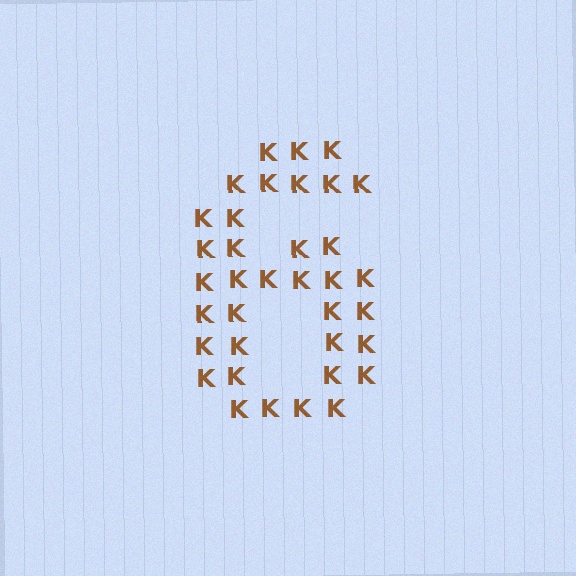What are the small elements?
The small elements are letter K's.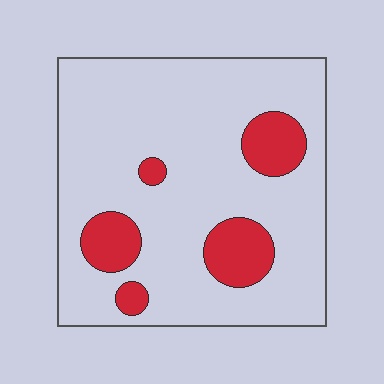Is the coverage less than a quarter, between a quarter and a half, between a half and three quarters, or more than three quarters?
Less than a quarter.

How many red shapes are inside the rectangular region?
5.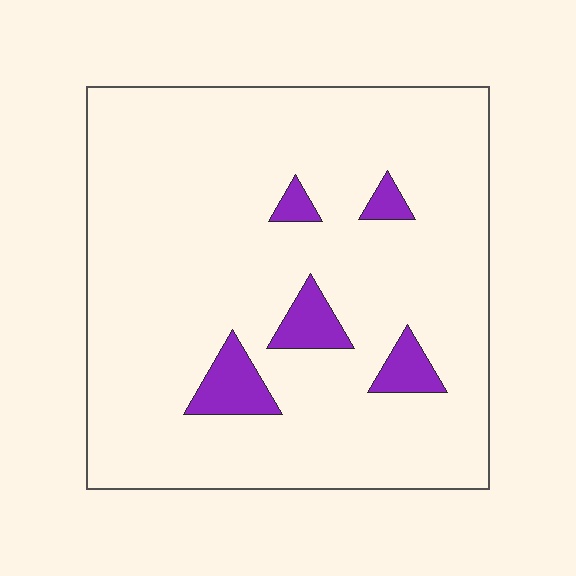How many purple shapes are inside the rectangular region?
5.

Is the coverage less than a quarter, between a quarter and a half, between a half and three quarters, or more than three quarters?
Less than a quarter.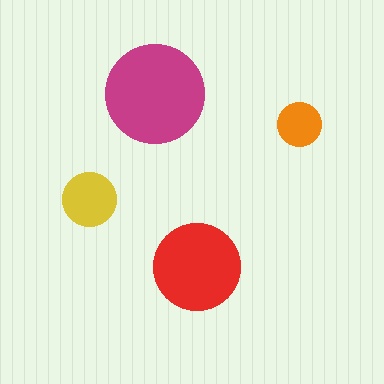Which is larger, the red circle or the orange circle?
The red one.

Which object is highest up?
The magenta circle is topmost.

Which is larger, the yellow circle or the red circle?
The red one.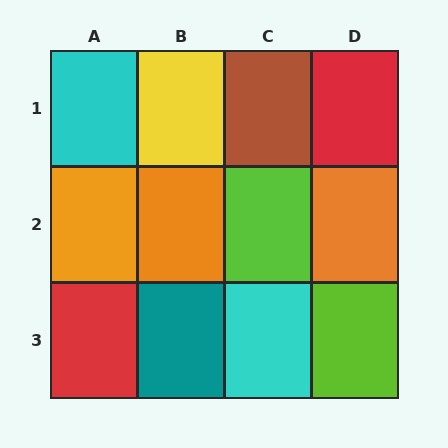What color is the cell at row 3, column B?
Teal.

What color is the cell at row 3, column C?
Cyan.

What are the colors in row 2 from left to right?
Orange, orange, lime, orange.